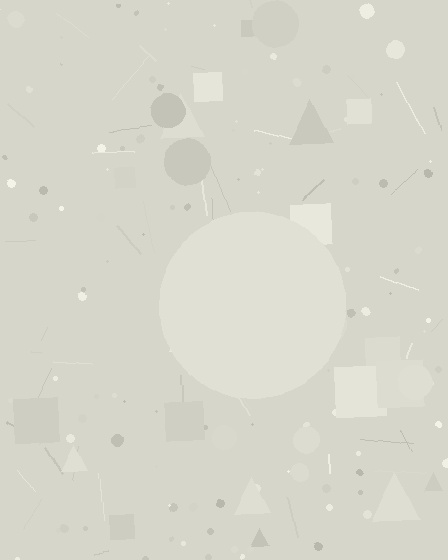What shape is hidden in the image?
A circle is hidden in the image.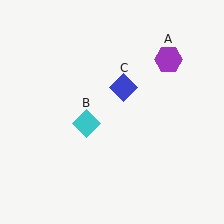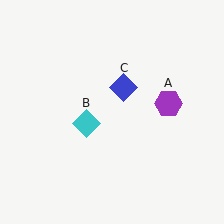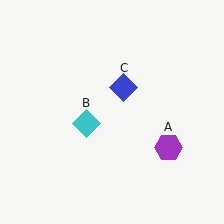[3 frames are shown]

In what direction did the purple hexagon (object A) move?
The purple hexagon (object A) moved down.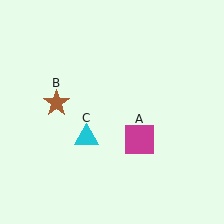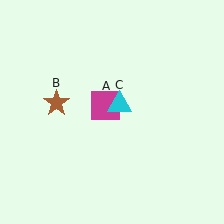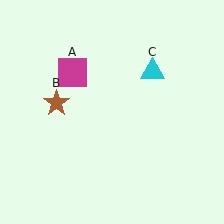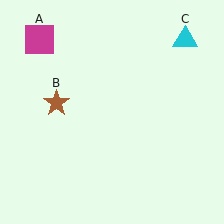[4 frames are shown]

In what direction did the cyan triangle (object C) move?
The cyan triangle (object C) moved up and to the right.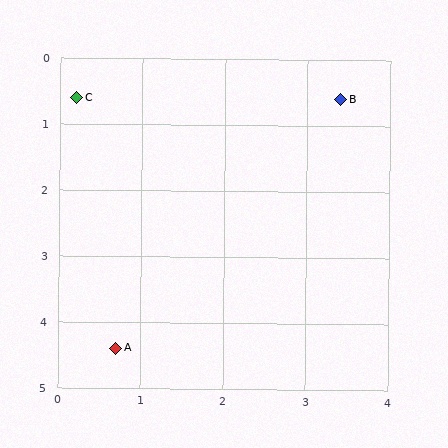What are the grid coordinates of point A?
Point A is at approximately (0.7, 4.4).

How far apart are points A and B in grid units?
Points A and B are about 4.7 grid units apart.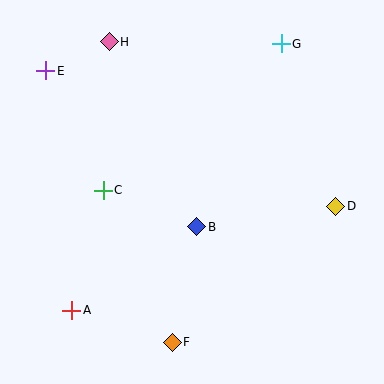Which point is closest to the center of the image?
Point B at (197, 227) is closest to the center.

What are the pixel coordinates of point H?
Point H is at (109, 42).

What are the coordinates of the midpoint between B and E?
The midpoint between B and E is at (121, 149).